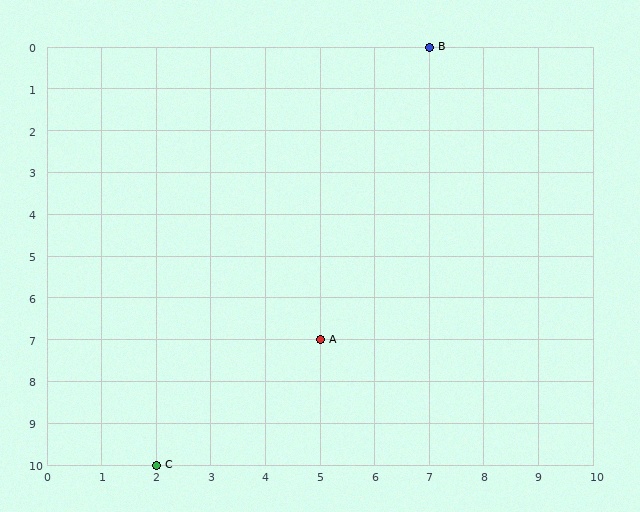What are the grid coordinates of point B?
Point B is at grid coordinates (7, 0).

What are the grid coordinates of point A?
Point A is at grid coordinates (5, 7).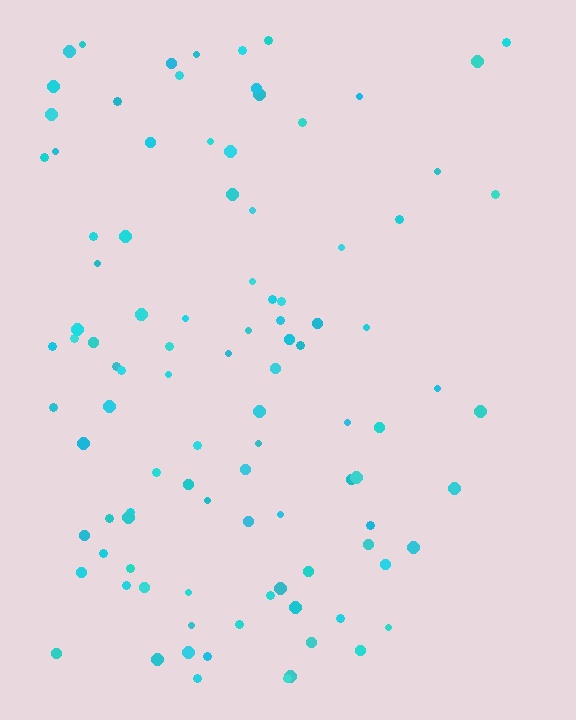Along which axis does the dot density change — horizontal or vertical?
Horizontal.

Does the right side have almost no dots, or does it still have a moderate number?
Still a moderate number, just noticeably fewer than the left.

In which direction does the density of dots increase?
From right to left, with the left side densest.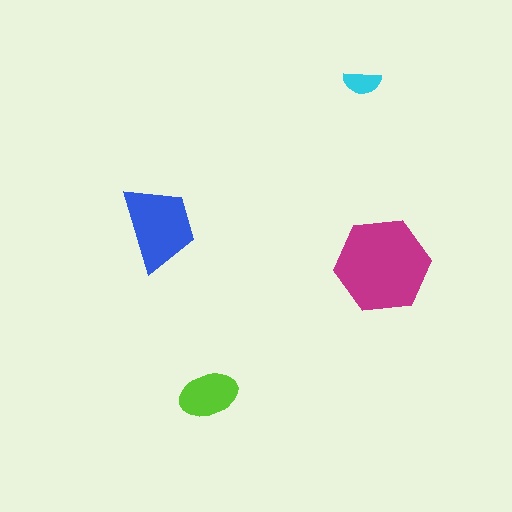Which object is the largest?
The magenta hexagon.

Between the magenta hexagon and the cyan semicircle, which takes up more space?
The magenta hexagon.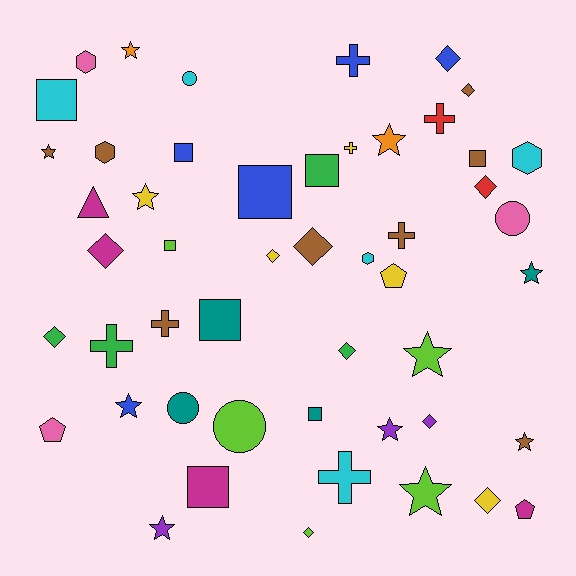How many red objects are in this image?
There are 2 red objects.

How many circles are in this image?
There are 4 circles.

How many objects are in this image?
There are 50 objects.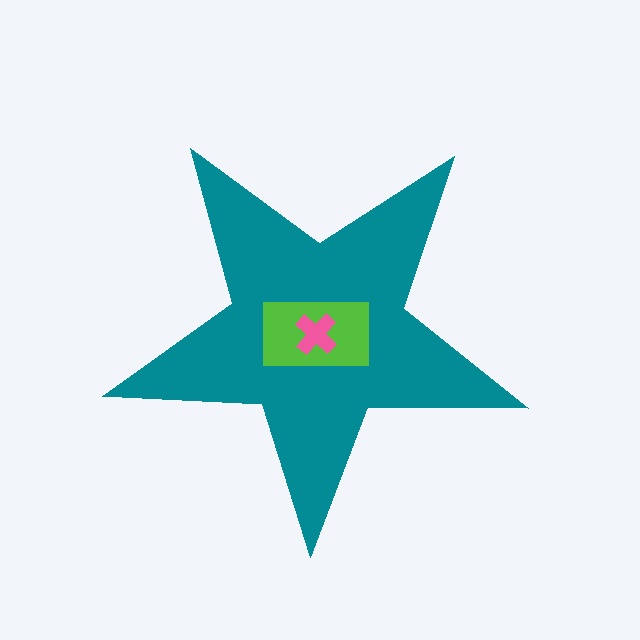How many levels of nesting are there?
3.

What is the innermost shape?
The pink cross.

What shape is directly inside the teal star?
The lime rectangle.